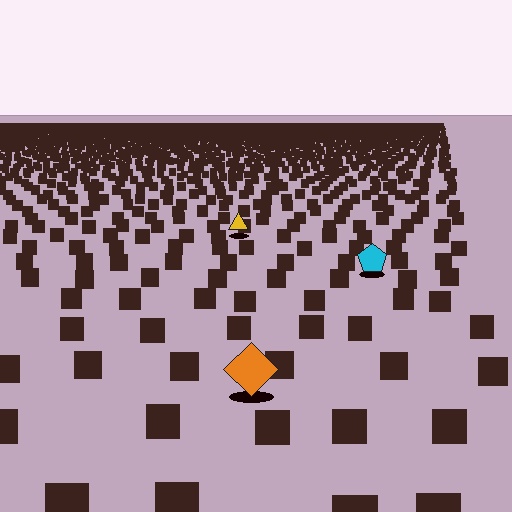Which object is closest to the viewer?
The orange diamond is closest. The texture marks near it are larger and more spread out.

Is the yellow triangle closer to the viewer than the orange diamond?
No. The orange diamond is closer — you can tell from the texture gradient: the ground texture is coarser near it.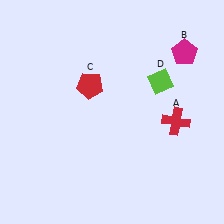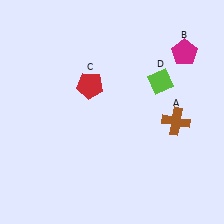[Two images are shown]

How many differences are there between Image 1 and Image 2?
There is 1 difference between the two images.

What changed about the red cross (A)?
In Image 1, A is red. In Image 2, it changed to brown.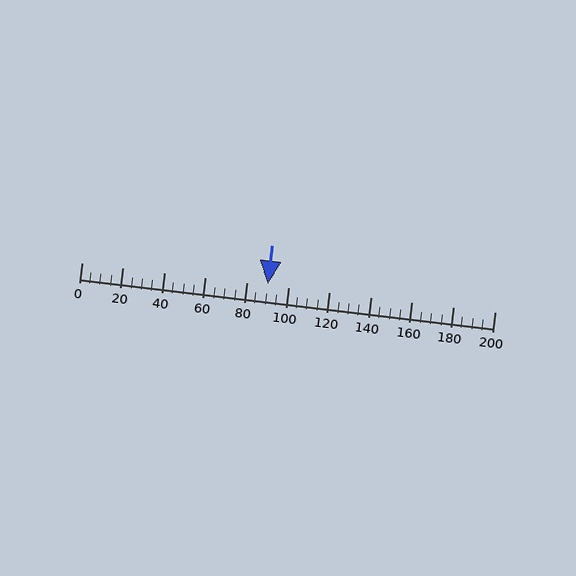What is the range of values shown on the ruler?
The ruler shows values from 0 to 200.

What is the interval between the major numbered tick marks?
The major tick marks are spaced 20 units apart.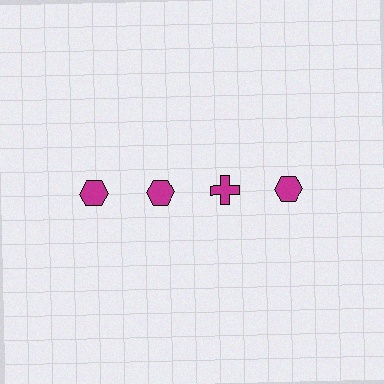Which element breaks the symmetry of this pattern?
The magenta cross in the top row, center column breaks the symmetry. All other shapes are magenta hexagons.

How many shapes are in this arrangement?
There are 4 shapes arranged in a grid pattern.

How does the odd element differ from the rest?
It has a different shape: cross instead of hexagon.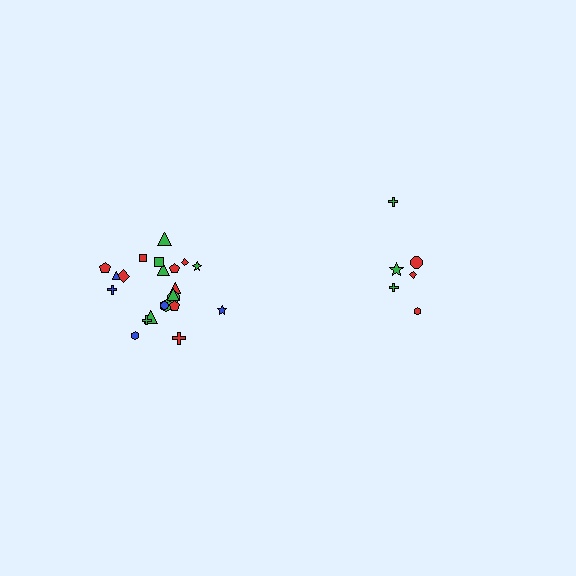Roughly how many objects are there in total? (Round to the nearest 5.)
Roughly 30 objects in total.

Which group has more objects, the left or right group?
The left group.